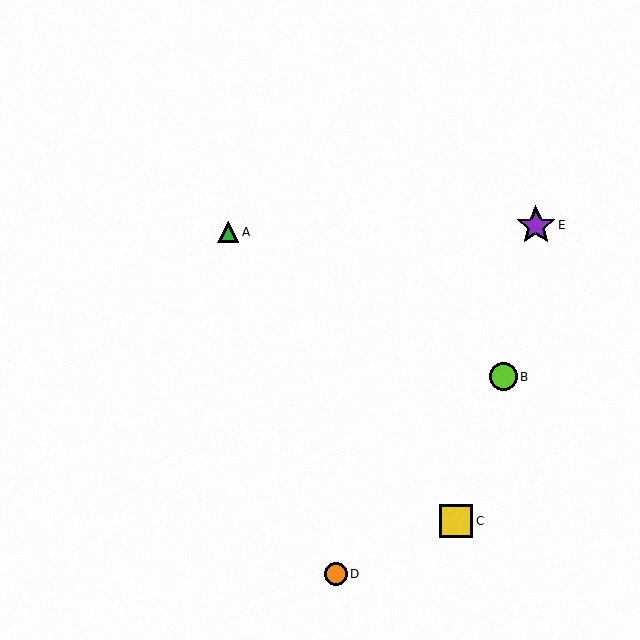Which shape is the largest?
The purple star (labeled E) is the largest.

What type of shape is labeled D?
Shape D is an orange circle.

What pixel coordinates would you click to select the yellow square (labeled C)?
Click at (456, 521) to select the yellow square C.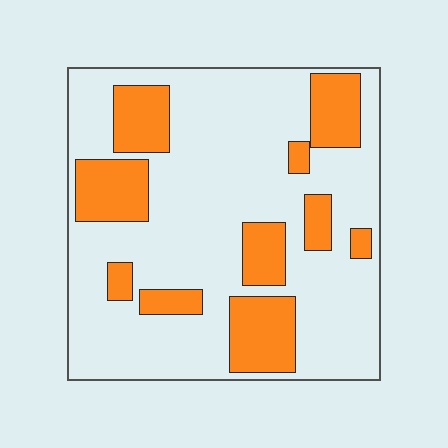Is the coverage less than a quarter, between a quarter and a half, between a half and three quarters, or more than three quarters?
Between a quarter and a half.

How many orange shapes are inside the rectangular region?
10.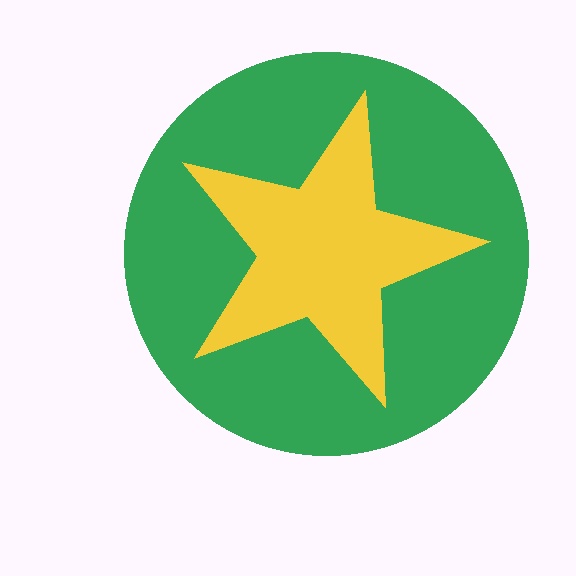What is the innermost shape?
The yellow star.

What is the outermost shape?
The green circle.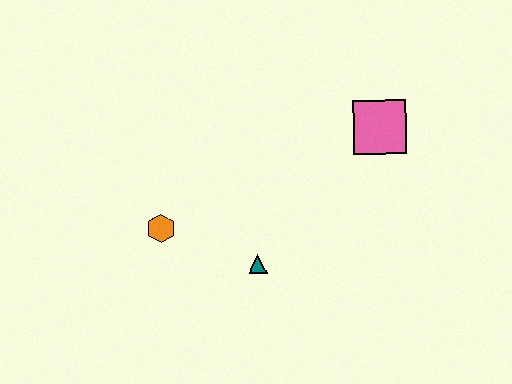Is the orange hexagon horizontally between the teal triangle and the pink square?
No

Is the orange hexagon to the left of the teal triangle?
Yes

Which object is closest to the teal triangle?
The orange hexagon is closest to the teal triangle.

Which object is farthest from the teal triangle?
The pink square is farthest from the teal triangle.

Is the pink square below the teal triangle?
No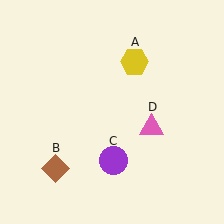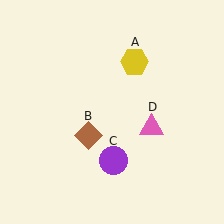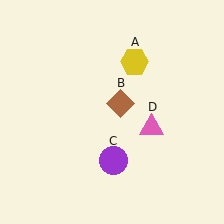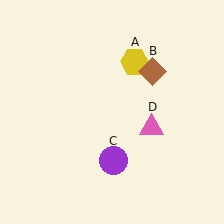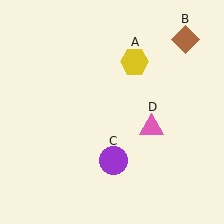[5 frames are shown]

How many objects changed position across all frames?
1 object changed position: brown diamond (object B).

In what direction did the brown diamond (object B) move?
The brown diamond (object B) moved up and to the right.